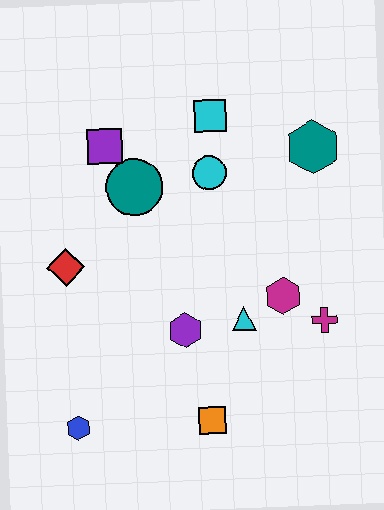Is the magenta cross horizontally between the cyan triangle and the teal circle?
No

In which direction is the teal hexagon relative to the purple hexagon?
The teal hexagon is above the purple hexagon.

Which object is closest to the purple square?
The teal circle is closest to the purple square.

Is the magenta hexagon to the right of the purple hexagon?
Yes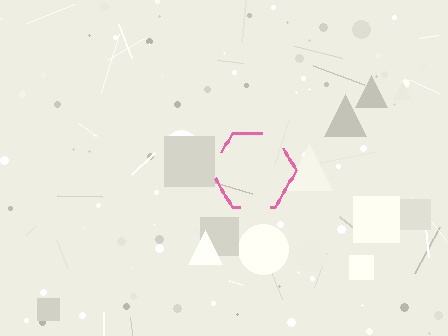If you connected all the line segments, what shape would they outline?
They would outline a hexagon.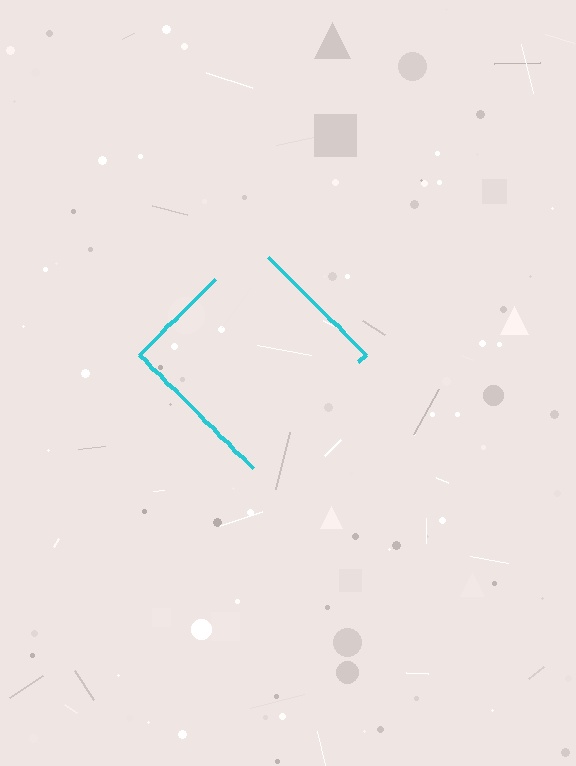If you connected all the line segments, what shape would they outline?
They would outline a diamond.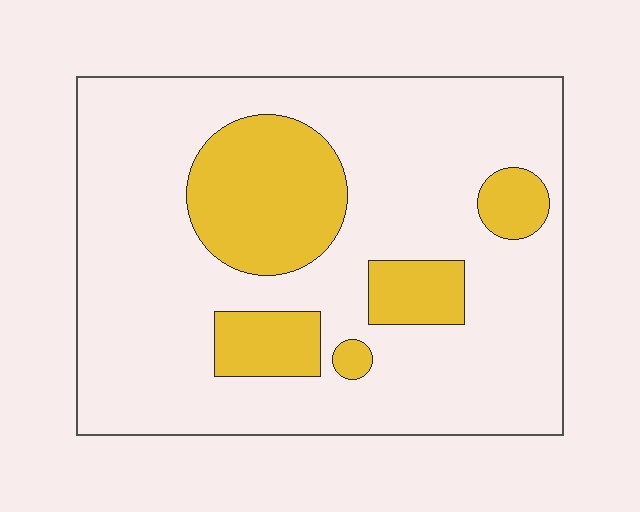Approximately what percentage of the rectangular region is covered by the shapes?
Approximately 20%.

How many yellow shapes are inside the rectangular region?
5.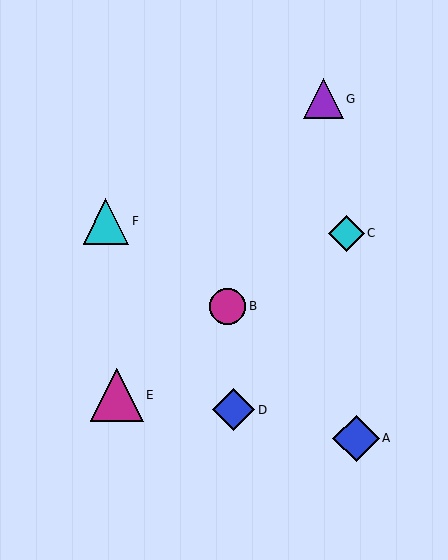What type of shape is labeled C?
Shape C is a cyan diamond.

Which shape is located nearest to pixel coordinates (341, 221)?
The cyan diamond (labeled C) at (347, 233) is nearest to that location.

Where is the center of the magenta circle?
The center of the magenta circle is at (228, 306).